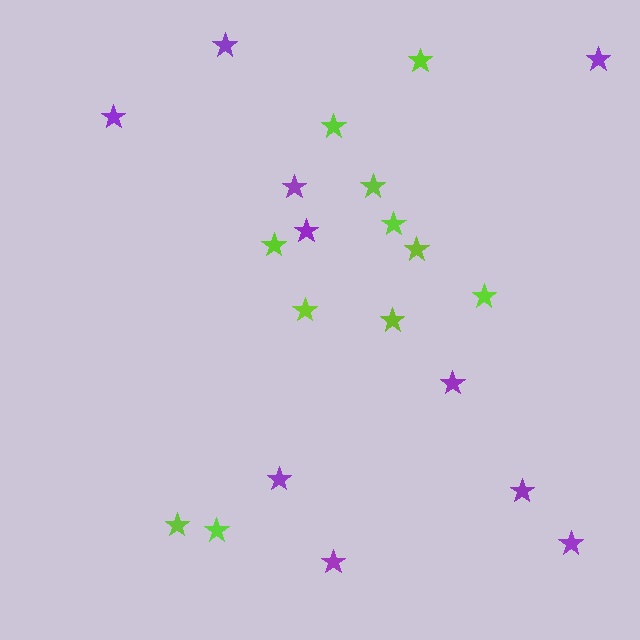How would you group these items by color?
There are 2 groups: one group of purple stars (10) and one group of lime stars (11).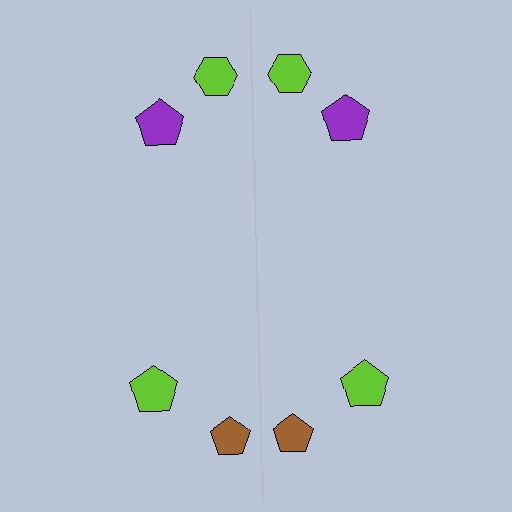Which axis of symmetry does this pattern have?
The pattern has a vertical axis of symmetry running through the center of the image.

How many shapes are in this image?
There are 8 shapes in this image.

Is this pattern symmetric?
Yes, this pattern has bilateral (reflection) symmetry.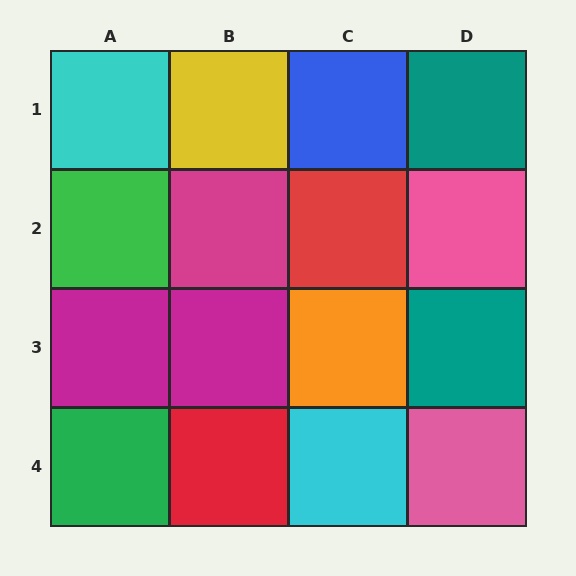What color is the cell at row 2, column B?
Magenta.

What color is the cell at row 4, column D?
Pink.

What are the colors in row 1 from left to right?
Cyan, yellow, blue, teal.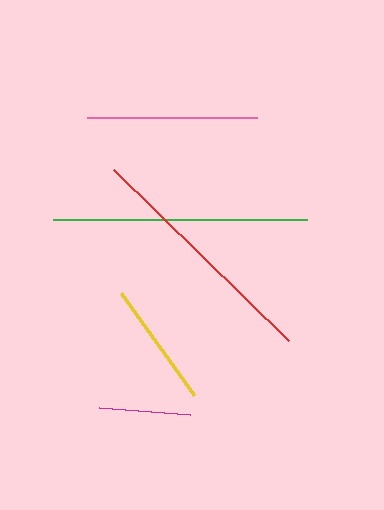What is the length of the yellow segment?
The yellow segment is approximately 125 pixels long.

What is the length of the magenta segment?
The magenta segment is approximately 91 pixels long.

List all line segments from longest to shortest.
From longest to shortest: green, red, pink, yellow, magenta.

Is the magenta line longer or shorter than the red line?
The red line is longer than the magenta line.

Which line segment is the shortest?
The magenta line is the shortest at approximately 91 pixels.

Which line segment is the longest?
The green line is the longest at approximately 255 pixels.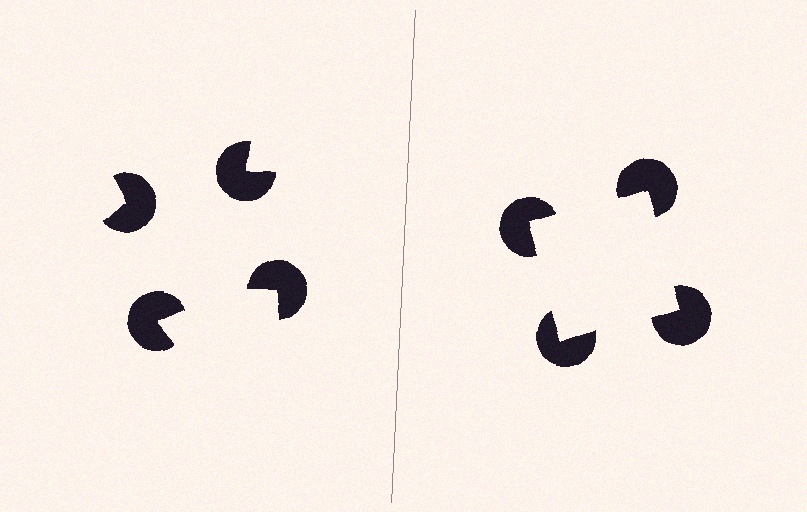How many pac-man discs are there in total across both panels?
8 — 4 on each side.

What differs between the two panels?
The pac-man discs are positioned identically on both sides; only the wedge orientations differ. On the right they align to a square; on the left they are misaligned.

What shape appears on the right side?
An illusory square.